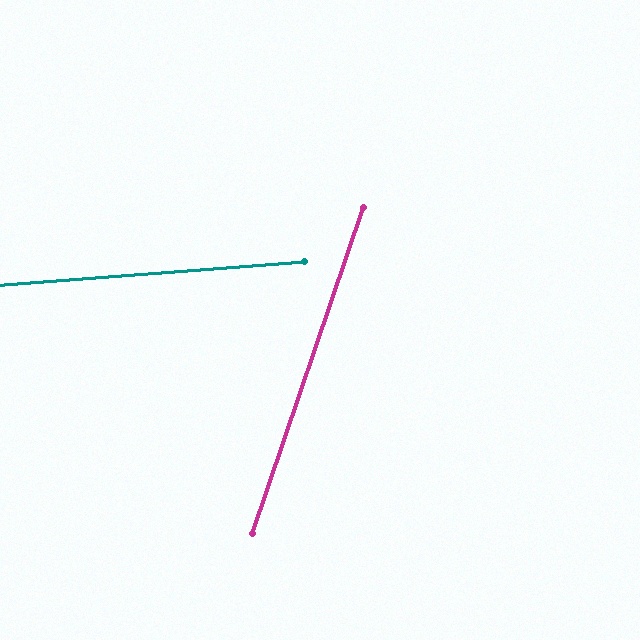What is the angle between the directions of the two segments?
Approximately 67 degrees.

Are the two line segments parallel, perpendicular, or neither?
Neither parallel nor perpendicular — they differ by about 67°.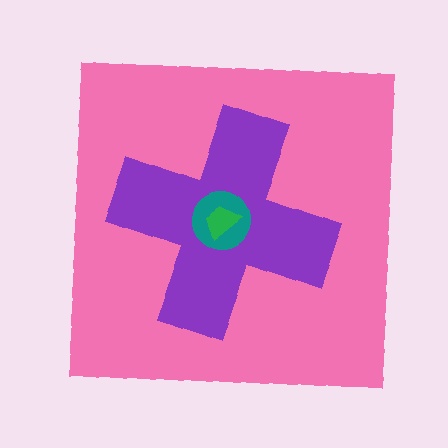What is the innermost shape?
The green trapezoid.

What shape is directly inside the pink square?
The purple cross.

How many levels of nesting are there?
4.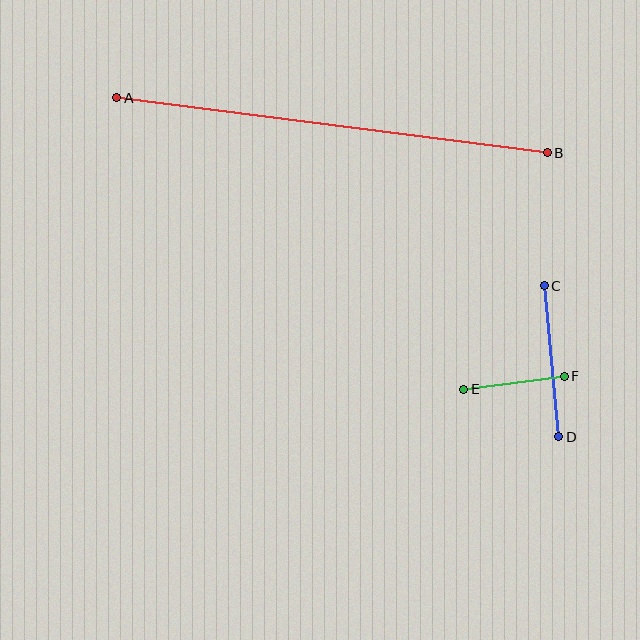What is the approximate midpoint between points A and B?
The midpoint is at approximately (332, 125) pixels.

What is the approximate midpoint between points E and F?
The midpoint is at approximately (514, 383) pixels.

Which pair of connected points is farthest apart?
Points A and B are farthest apart.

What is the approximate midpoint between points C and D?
The midpoint is at approximately (551, 361) pixels.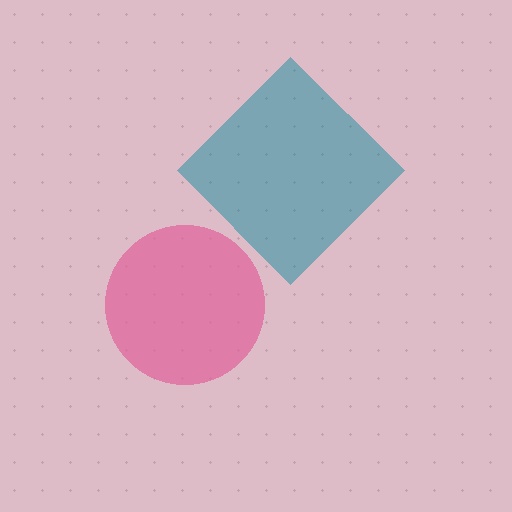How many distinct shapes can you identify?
There are 2 distinct shapes: a teal diamond, a pink circle.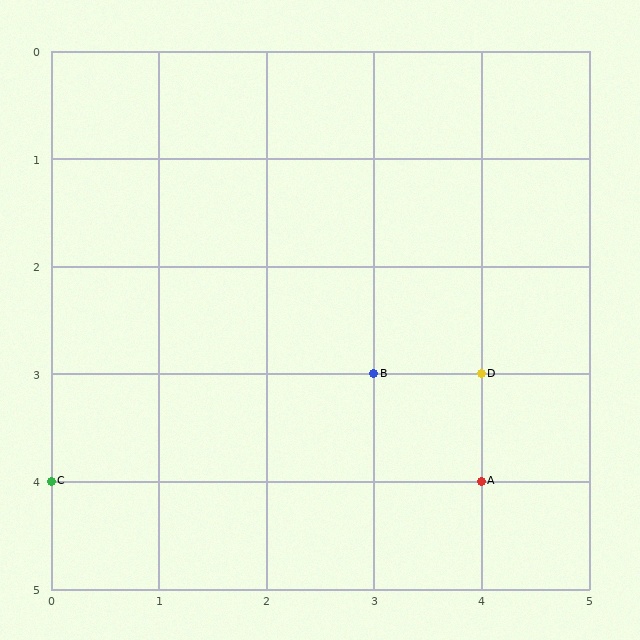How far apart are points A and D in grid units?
Points A and D are 1 row apart.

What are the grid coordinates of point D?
Point D is at grid coordinates (4, 3).